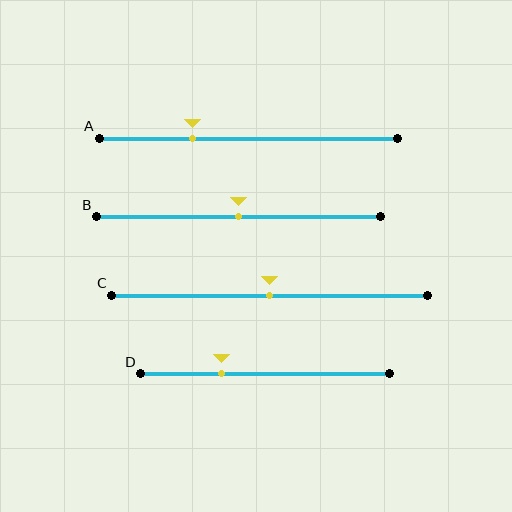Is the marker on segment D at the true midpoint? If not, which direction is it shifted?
No, the marker on segment D is shifted to the left by about 17% of the segment length.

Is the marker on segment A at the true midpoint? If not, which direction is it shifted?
No, the marker on segment A is shifted to the left by about 18% of the segment length.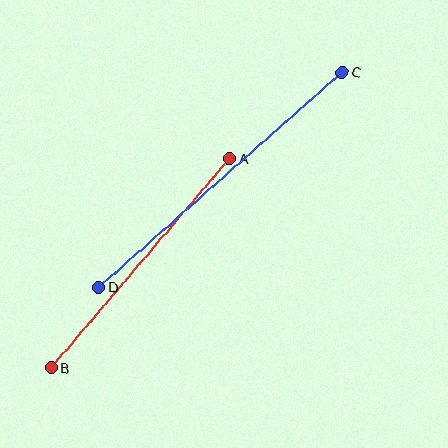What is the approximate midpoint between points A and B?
The midpoint is at approximately (140, 263) pixels.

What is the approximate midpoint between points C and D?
The midpoint is at approximately (221, 180) pixels.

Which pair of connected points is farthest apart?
Points C and D are farthest apart.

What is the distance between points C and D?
The distance is approximately 325 pixels.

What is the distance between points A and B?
The distance is approximately 275 pixels.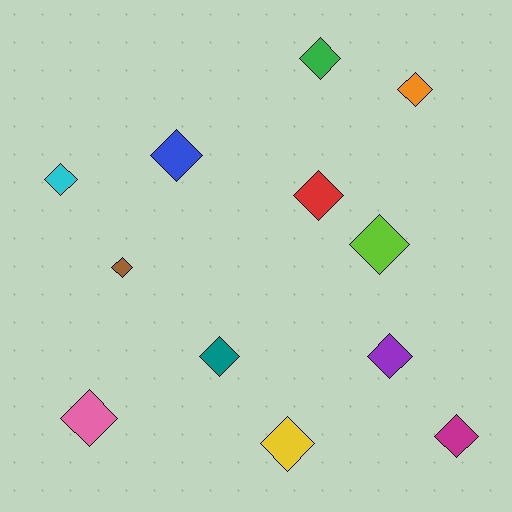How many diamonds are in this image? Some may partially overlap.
There are 12 diamonds.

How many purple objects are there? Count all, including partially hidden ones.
There is 1 purple object.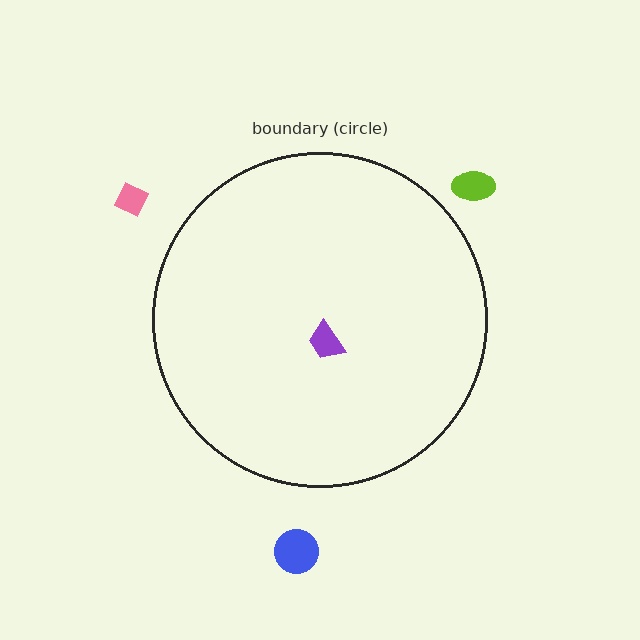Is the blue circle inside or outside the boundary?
Outside.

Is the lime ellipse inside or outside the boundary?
Outside.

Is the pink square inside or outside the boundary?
Outside.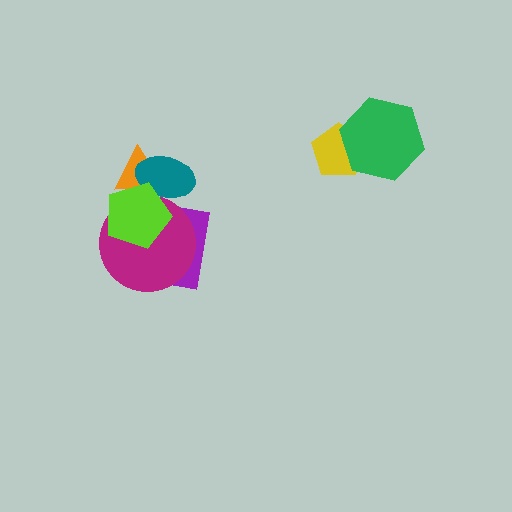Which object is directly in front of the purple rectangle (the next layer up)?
The magenta circle is directly in front of the purple rectangle.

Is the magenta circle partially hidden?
Yes, it is partially covered by another shape.